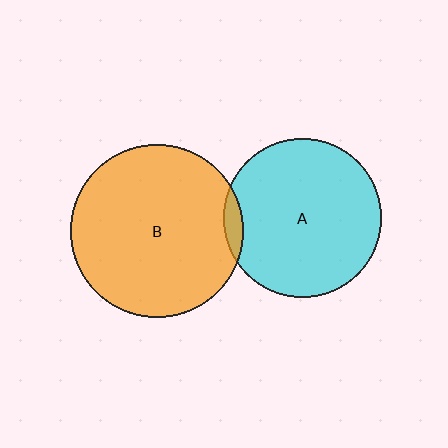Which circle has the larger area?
Circle B (orange).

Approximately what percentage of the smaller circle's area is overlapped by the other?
Approximately 5%.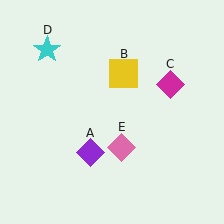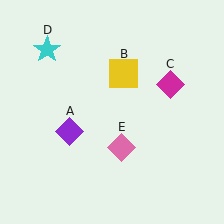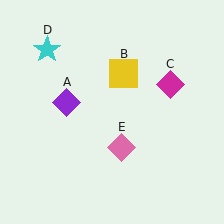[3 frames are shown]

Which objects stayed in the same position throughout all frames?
Yellow square (object B) and magenta diamond (object C) and cyan star (object D) and pink diamond (object E) remained stationary.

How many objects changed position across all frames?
1 object changed position: purple diamond (object A).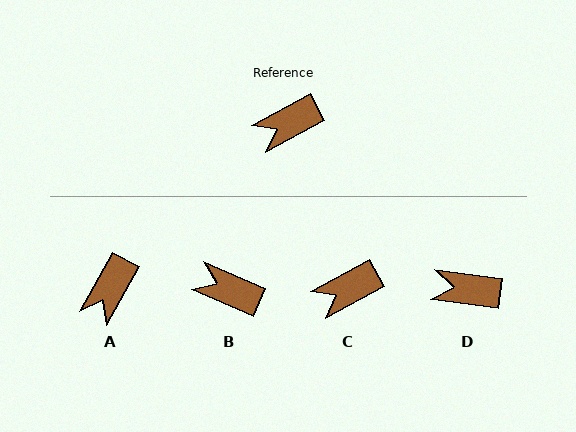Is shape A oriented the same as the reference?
No, it is off by about 32 degrees.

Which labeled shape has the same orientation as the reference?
C.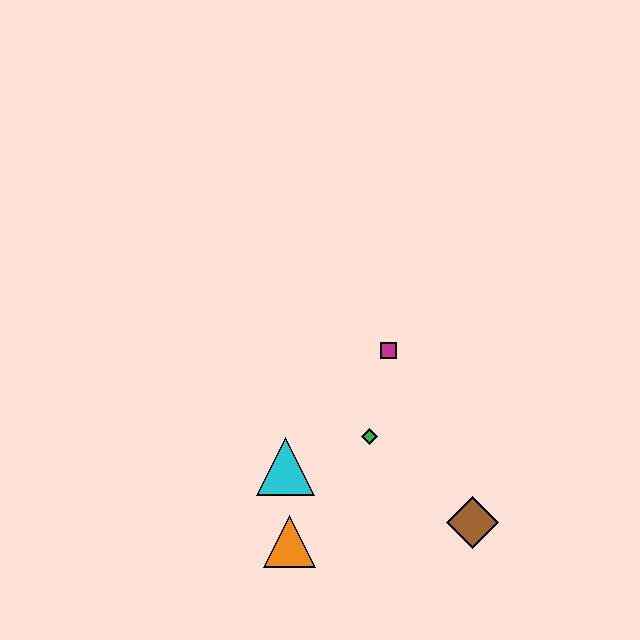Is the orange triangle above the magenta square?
No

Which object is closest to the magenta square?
The green diamond is closest to the magenta square.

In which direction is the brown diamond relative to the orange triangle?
The brown diamond is to the right of the orange triangle.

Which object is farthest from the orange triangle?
The magenta square is farthest from the orange triangle.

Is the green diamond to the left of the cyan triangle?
No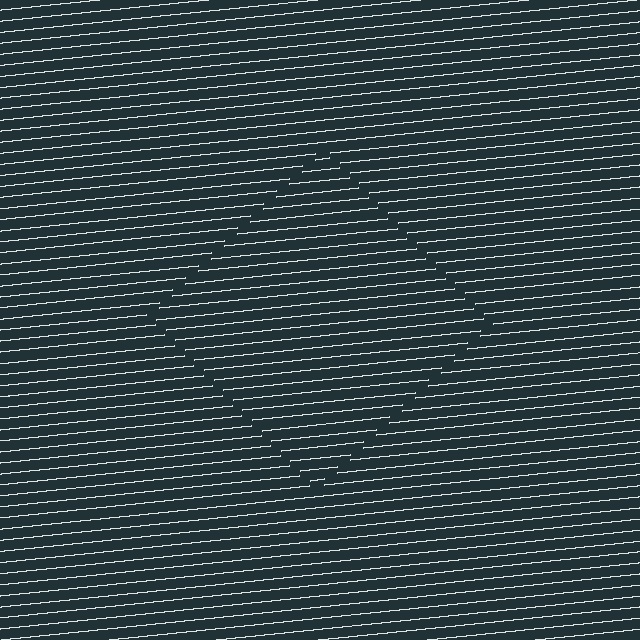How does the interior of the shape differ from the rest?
The interior of the shape contains the same grating, shifted by half a period — the contour is defined by the phase discontinuity where line-ends from the inner and outer gratings abut.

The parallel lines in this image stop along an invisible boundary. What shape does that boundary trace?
An illusory square. The interior of the shape contains the same grating, shifted by half a period — the contour is defined by the phase discontinuity where line-ends from the inner and outer gratings abut.